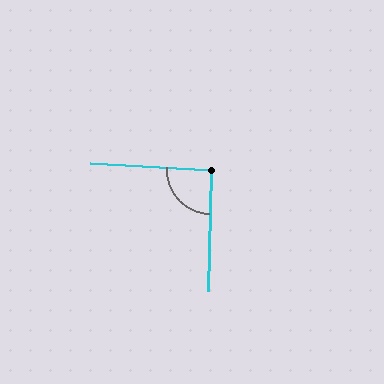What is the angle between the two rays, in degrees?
Approximately 92 degrees.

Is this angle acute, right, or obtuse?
It is approximately a right angle.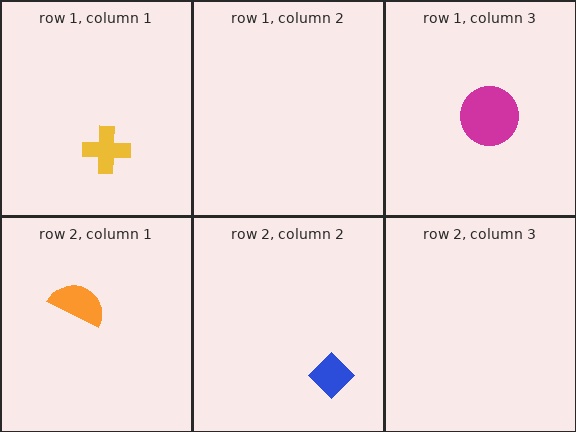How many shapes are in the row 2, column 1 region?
1.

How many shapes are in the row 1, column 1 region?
1.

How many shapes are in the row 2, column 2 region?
1.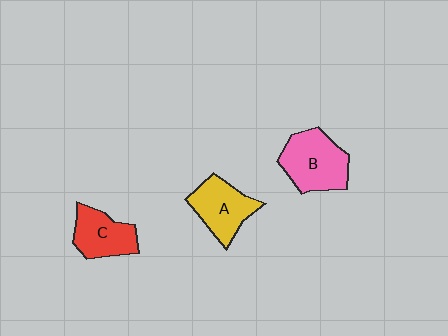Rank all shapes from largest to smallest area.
From largest to smallest: B (pink), A (yellow), C (red).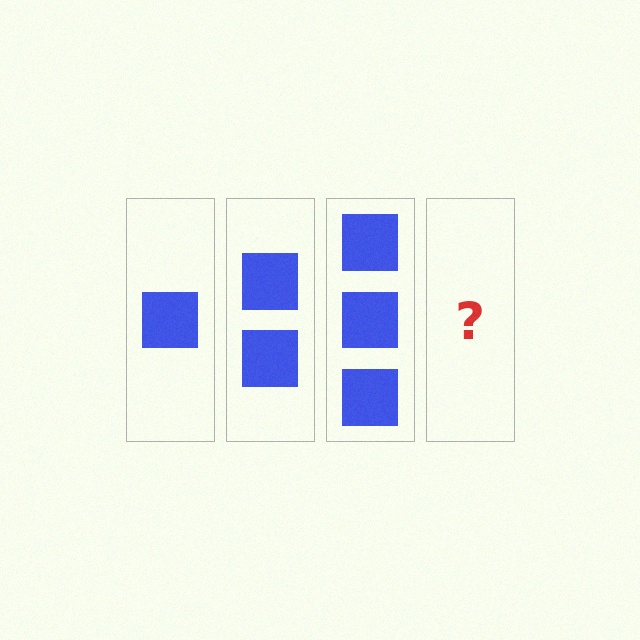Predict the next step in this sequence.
The next step is 4 squares.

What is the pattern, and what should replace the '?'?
The pattern is that each step adds one more square. The '?' should be 4 squares.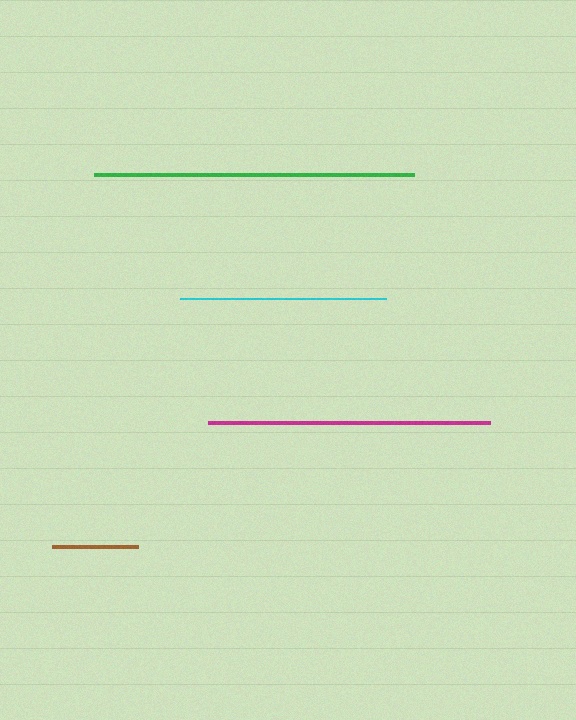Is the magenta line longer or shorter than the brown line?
The magenta line is longer than the brown line.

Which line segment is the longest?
The green line is the longest at approximately 320 pixels.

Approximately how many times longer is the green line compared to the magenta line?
The green line is approximately 1.1 times the length of the magenta line.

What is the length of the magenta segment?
The magenta segment is approximately 282 pixels long.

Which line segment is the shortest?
The brown line is the shortest at approximately 86 pixels.